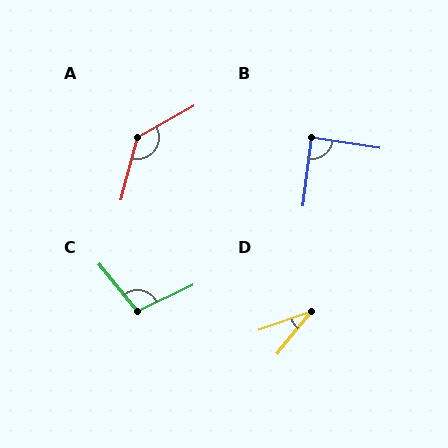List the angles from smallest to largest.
D (31°), B (88°), C (103°), A (135°).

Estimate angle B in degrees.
Approximately 88 degrees.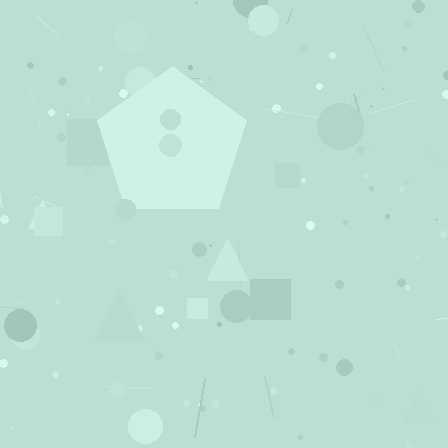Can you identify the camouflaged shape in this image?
The camouflaged shape is a pentagon.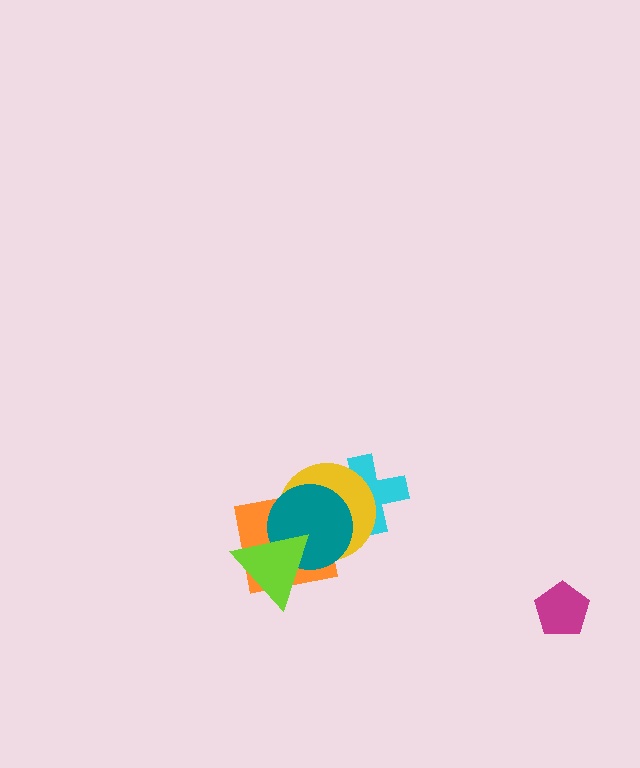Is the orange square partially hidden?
Yes, it is partially covered by another shape.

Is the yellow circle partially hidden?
Yes, it is partially covered by another shape.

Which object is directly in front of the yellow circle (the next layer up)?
The orange square is directly in front of the yellow circle.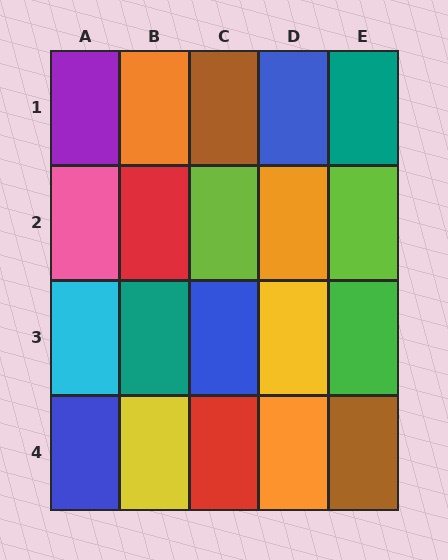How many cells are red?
2 cells are red.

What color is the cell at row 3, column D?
Yellow.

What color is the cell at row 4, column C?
Red.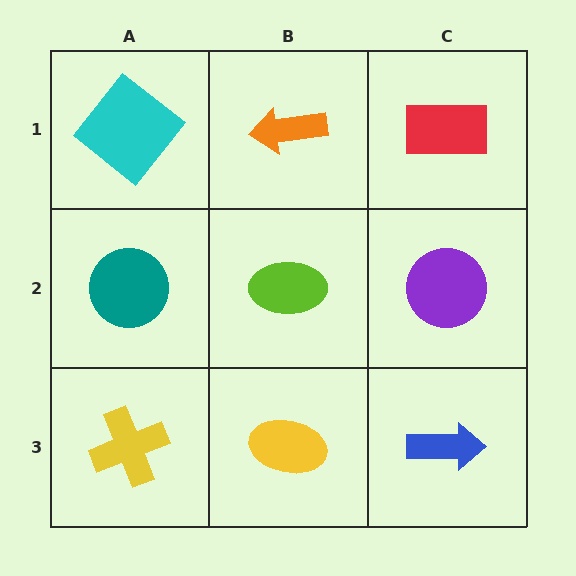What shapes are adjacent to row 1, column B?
A lime ellipse (row 2, column B), a cyan diamond (row 1, column A), a red rectangle (row 1, column C).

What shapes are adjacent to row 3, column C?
A purple circle (row 2, column C), a yellow ellipse (row 3, column B).